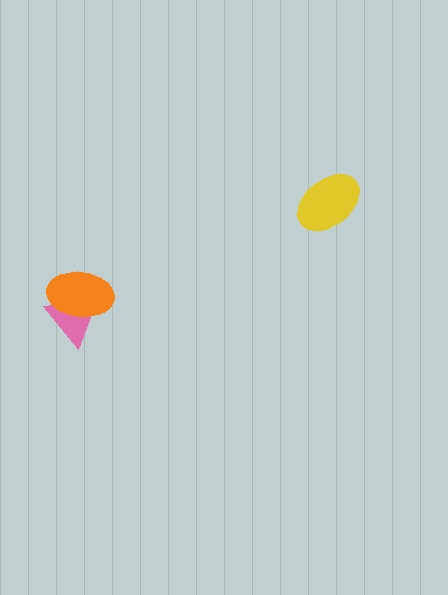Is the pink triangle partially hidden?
Yes, it is partially covered by another shape.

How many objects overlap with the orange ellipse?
1 object overlaps with the orange ellipse.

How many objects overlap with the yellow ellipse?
0 objects overlap with the yellow ellipse.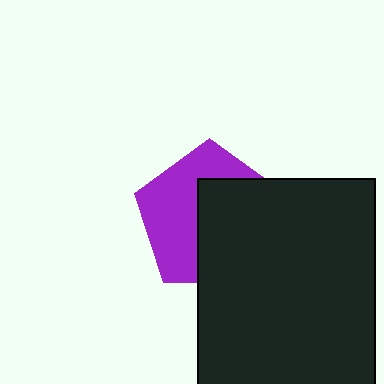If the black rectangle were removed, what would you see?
You would see the complete purple pentagon.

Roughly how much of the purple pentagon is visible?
About half of it is visible (roughly 48%).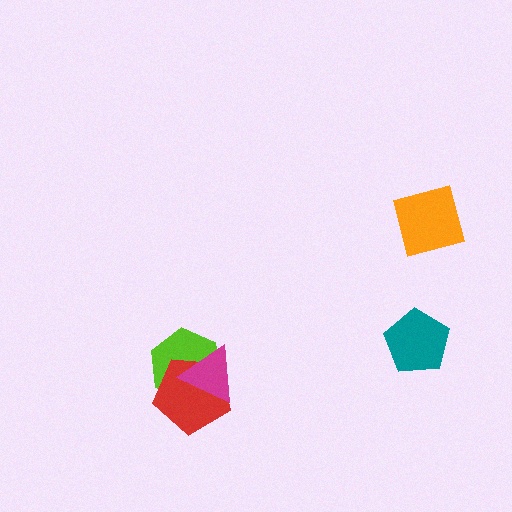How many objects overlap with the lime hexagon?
2 objects overlap with the lime hexagon.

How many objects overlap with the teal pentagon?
0 objects overlap with the teal pentagon.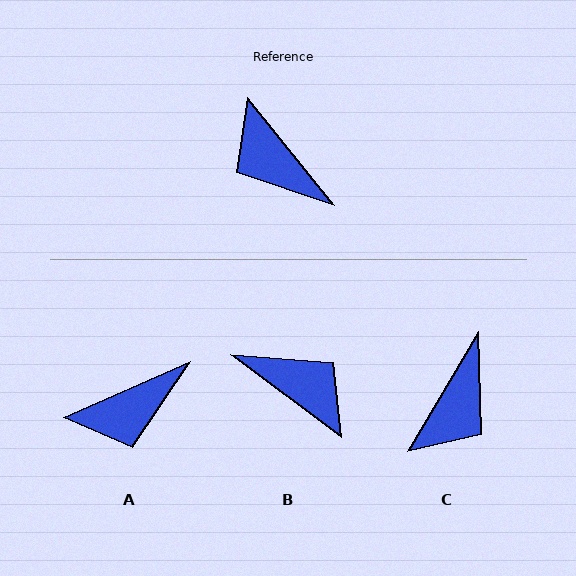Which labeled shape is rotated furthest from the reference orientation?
B, about 166 degrees away.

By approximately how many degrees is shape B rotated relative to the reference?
Approximately 166 degrees clockwise.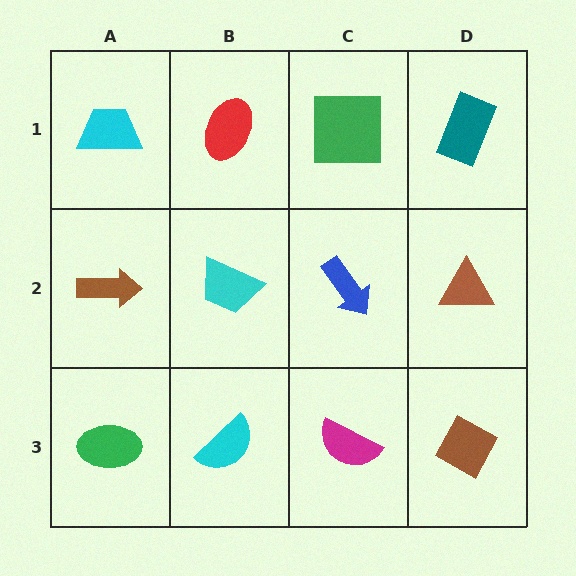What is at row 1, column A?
A cyan trapezoid.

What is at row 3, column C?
A magenta semicircle.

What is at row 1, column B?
A red ellipse.